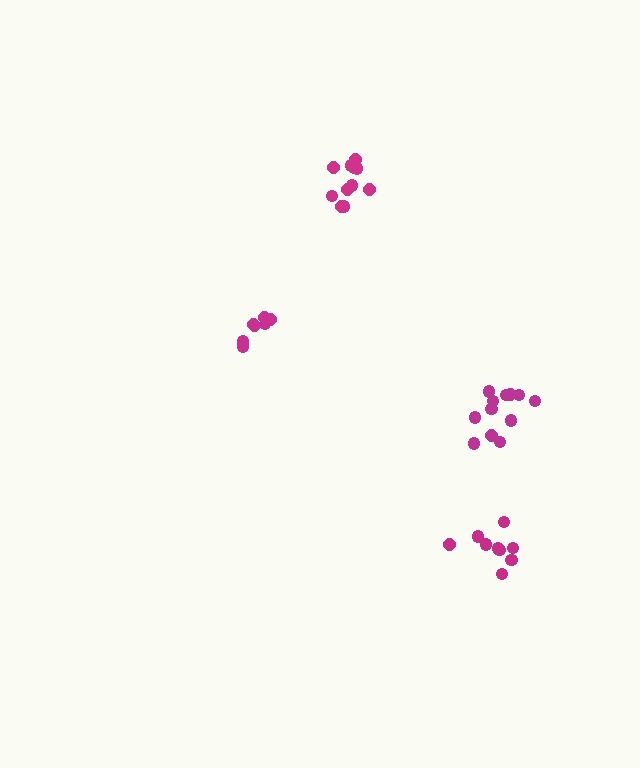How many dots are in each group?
Group 1: 9 dots, Group 2: 7 dots, Group 3: 12 dots, Group 4: 12 dots (40 total).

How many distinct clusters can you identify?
There are 4 distinct clusters.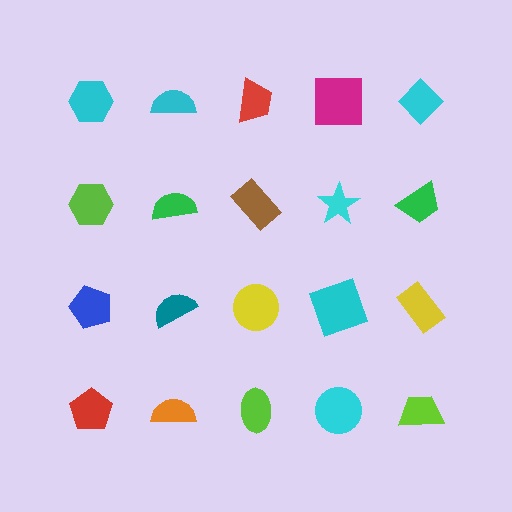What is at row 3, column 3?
A yellow circle.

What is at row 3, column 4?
A cyan square.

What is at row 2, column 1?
A lime hexagon.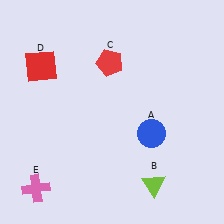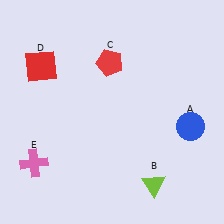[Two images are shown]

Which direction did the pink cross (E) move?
The pink cross (E) moved up.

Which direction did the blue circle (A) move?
The blue circle (A) moved right.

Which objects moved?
The objects that moved are: the blue circle (A), the pink cross (E).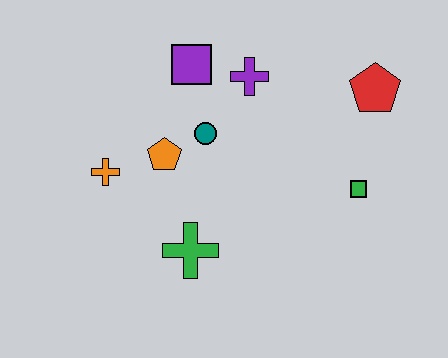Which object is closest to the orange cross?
The orange pentagon is closest to the orange cross.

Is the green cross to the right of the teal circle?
No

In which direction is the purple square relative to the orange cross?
The purple square is above the orange cross.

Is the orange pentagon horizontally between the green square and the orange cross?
Yes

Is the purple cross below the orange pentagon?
No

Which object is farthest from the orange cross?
The red pentagon is farthest from the orange cross.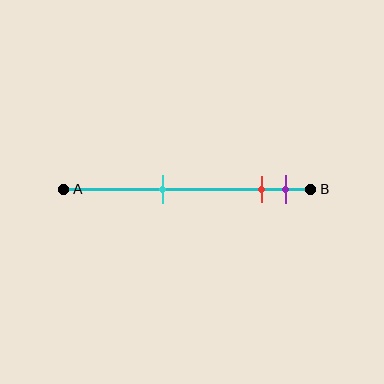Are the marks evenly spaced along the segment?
No, the marks are not evenly spaced.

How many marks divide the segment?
There are 3 marks dividing the segment.